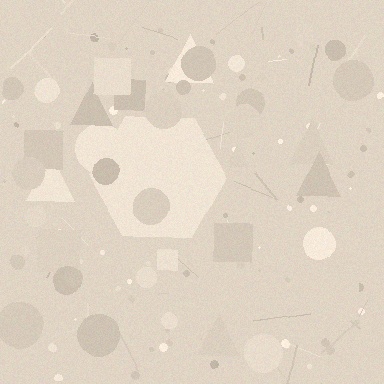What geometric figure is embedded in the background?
A hexagon is embedded in the background.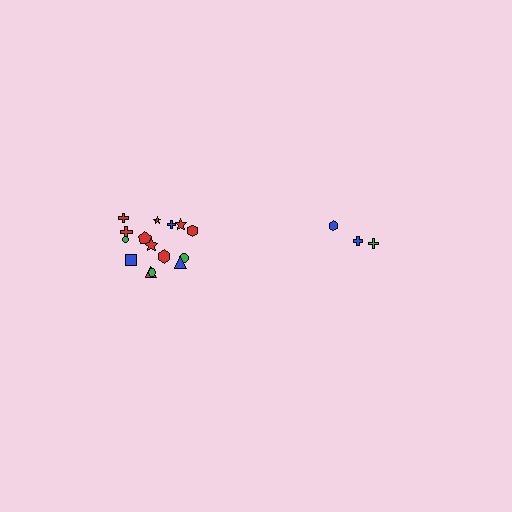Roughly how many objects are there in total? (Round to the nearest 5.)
Roughly 20 objects in total.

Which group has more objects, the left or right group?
The left group.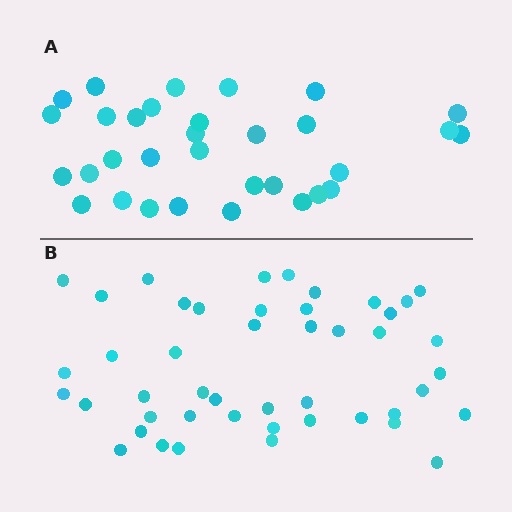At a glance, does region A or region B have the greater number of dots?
Region B (the bottom region) has more dots.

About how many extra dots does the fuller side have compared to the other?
Region B has approximately 15 more dots than region A.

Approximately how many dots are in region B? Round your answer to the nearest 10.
About 50 dots. (The exact count is 46, which rounds to 50.)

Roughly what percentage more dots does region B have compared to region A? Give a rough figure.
About 45% more.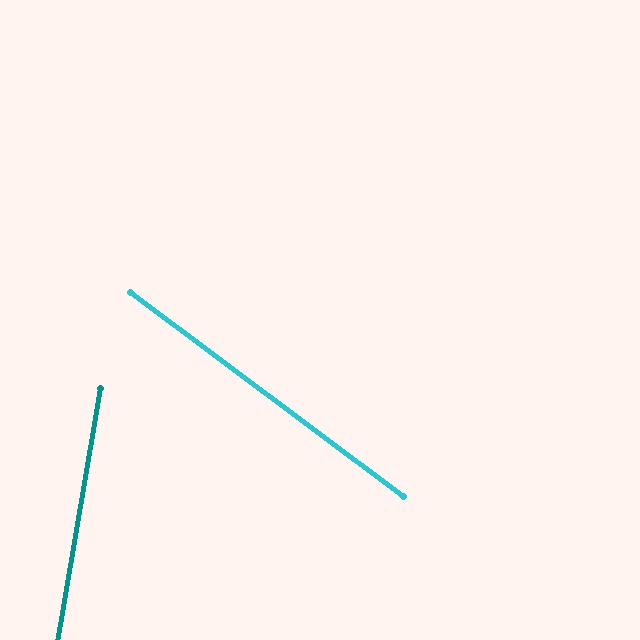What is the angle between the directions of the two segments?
Approximately 63 degrees.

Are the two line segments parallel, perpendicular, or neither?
Neither parallel nor perpendicular — they differ by about 63°.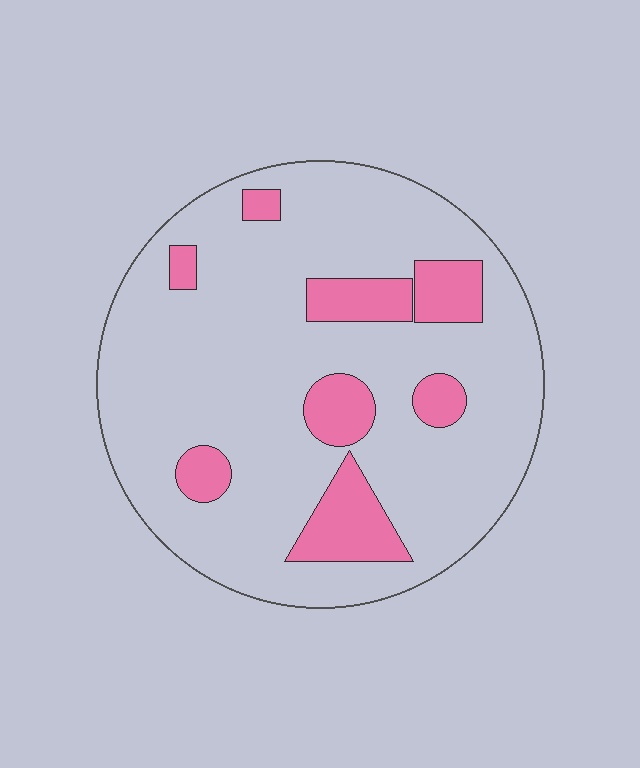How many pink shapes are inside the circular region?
8.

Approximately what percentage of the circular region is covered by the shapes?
Approximately 20%.